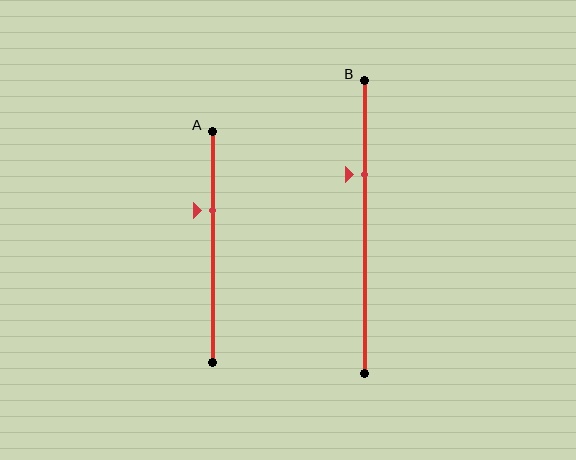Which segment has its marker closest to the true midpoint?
Segment A has its marker closest to the true midpoint.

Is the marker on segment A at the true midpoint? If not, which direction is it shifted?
No, the marker on segment A is shifted upward by about 16% of the segment length.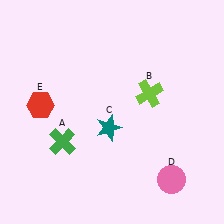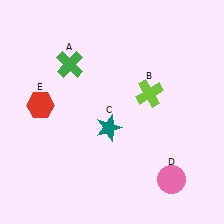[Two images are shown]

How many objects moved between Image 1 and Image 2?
1 object moved between the two images.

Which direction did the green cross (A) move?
The green cross (A) moved up.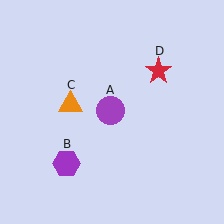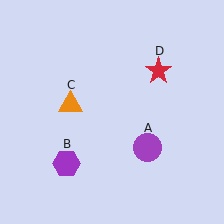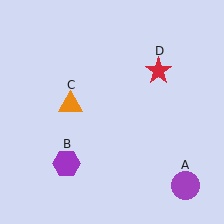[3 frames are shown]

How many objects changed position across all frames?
1 object changed position: purple circle (object A).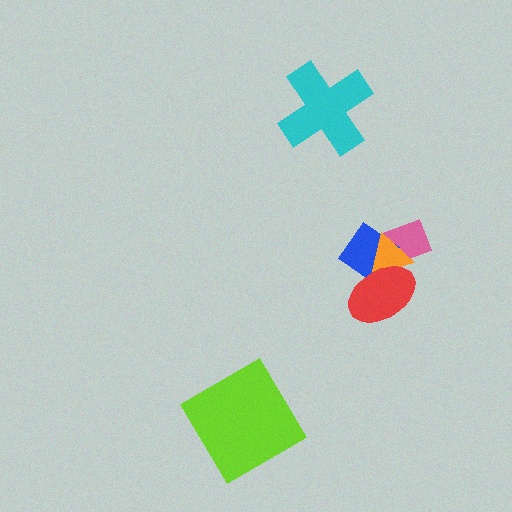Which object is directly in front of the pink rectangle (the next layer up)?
The blue diamond is directly in front of the pink rectangle.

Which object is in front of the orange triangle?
The red ellipse is in front of the orange triangle.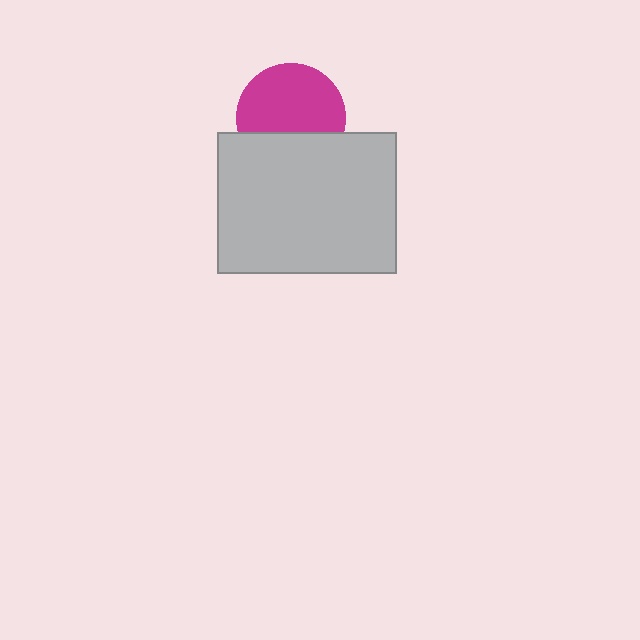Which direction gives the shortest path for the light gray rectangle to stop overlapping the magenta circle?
Moving down gives the shortest separation.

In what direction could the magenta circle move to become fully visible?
The magenta circle could move up. That would shift it out from behind the light gray rectangle entirely.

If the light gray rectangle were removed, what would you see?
You would see the complete magenta circle.